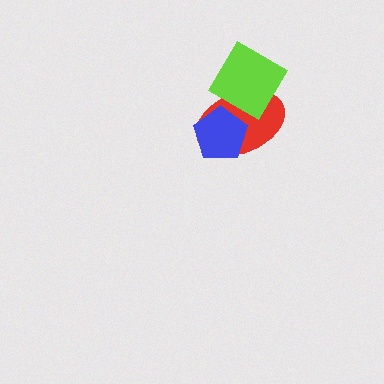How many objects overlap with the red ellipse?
2 objects overlap with the red ellipse.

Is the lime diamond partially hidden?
No, no other shape covers it.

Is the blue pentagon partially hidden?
Yes, it is partially covered by another shape.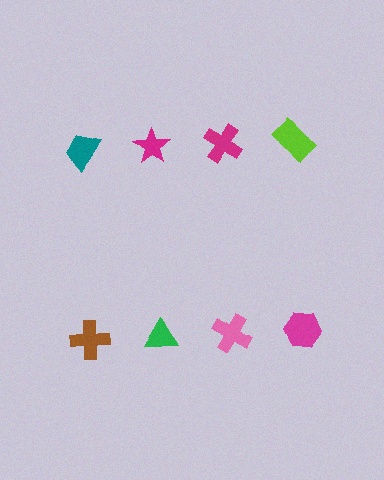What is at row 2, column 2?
A green triangle.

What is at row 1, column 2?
A magenta star.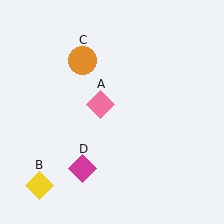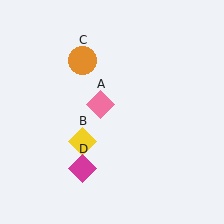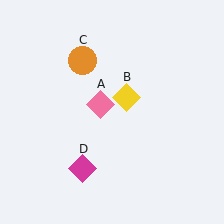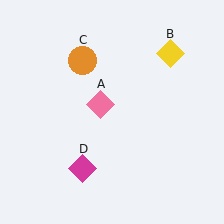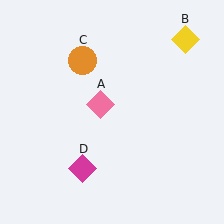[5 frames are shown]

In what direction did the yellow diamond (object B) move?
The yellow diamond (object B) moved up and to the right.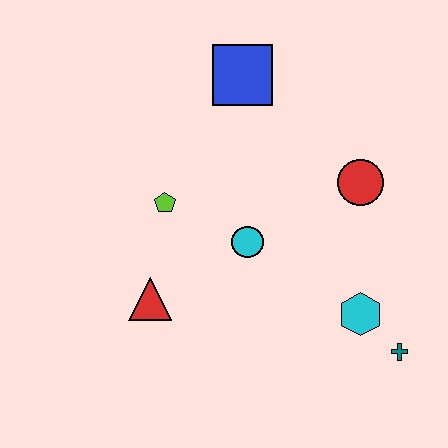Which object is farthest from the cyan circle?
The teal cross is farthest from the cyan circle.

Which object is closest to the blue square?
The lime pentagon is closest to the blue square.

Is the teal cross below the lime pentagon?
Yes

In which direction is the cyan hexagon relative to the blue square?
The cyan hexagon is below the blue square.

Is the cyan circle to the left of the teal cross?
Yes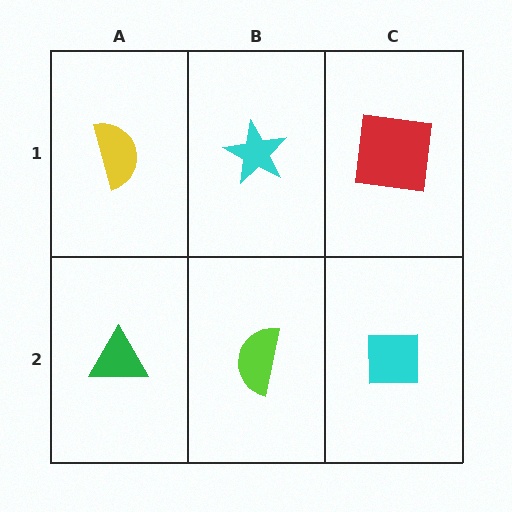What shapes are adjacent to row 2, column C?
A red square (row 1, column C), a lime semicircle (row 2, column B).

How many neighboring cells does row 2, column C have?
2.